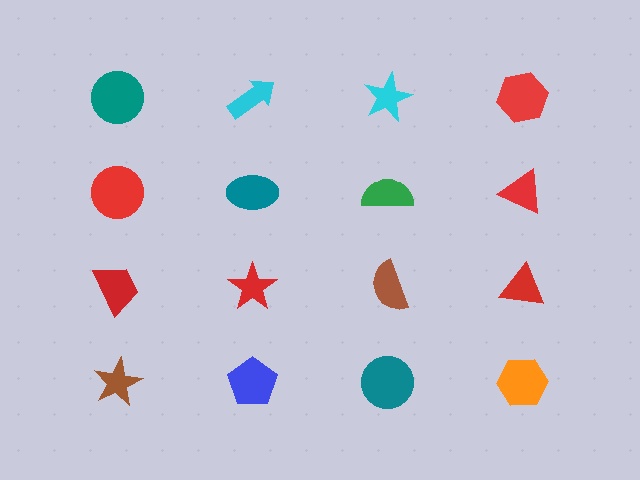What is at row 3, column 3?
A brown semicircle.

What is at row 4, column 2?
A blue pentagon.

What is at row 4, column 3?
A teal circle.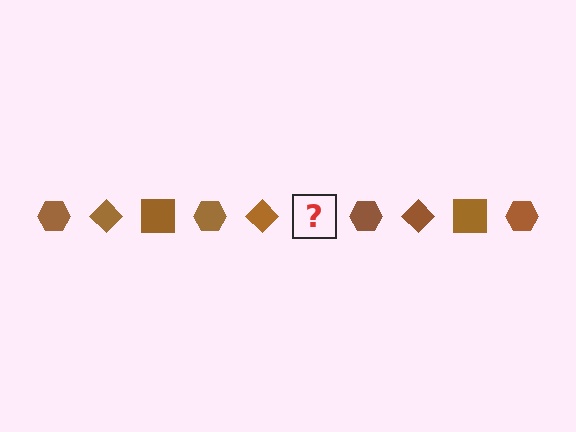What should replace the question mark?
The question mark should be replaced with a brown square.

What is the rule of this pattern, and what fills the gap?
The rule is that the pattern cycles through hexagon, diamond, square shapes in brown. The gap should be filled with a brown square.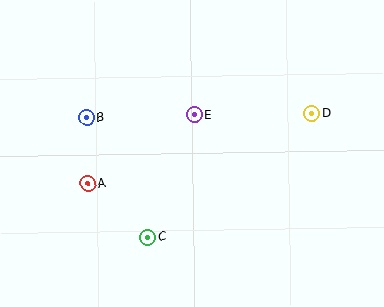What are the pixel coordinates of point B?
Point B is at (87, 117).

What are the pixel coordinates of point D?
Point D is at (312, 113).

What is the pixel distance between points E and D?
The distance between E and D is 117 pixels.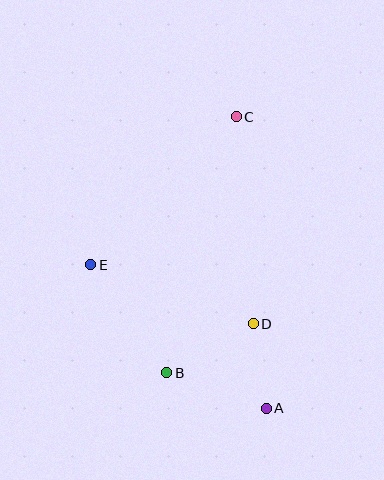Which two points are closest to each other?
Points A and D are closest to each other.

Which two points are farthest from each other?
Points A and C are farthest from each other.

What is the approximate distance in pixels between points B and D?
The distance between B and D is approximately 100 pixels.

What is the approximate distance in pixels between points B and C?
The distance between B and C is approximately 266 pixels.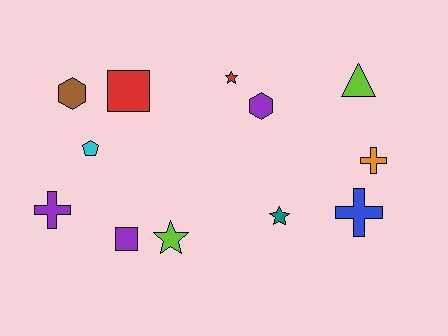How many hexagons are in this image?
There are 2 hexagons.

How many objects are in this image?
There are 12 objects.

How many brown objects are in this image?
There is 1 brown object.